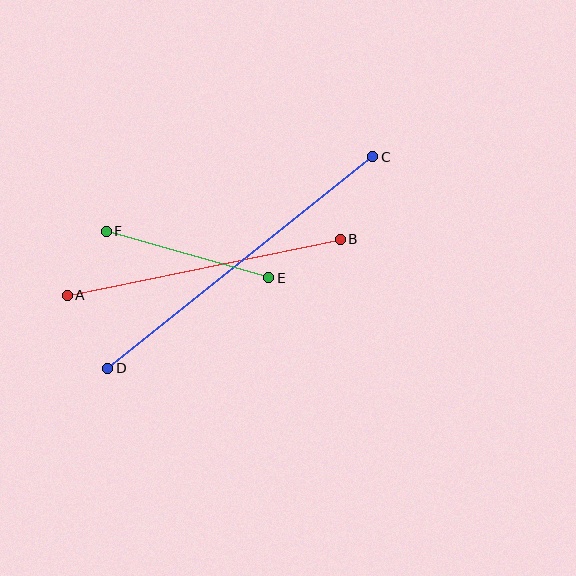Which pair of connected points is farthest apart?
Points C and D are farthest apart.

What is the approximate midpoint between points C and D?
The midpoint is at approximately (240, 262) pixels.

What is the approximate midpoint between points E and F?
The midpoint is at approximately (187, 255) pixels.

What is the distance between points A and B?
The distance is approximately 278 pixels.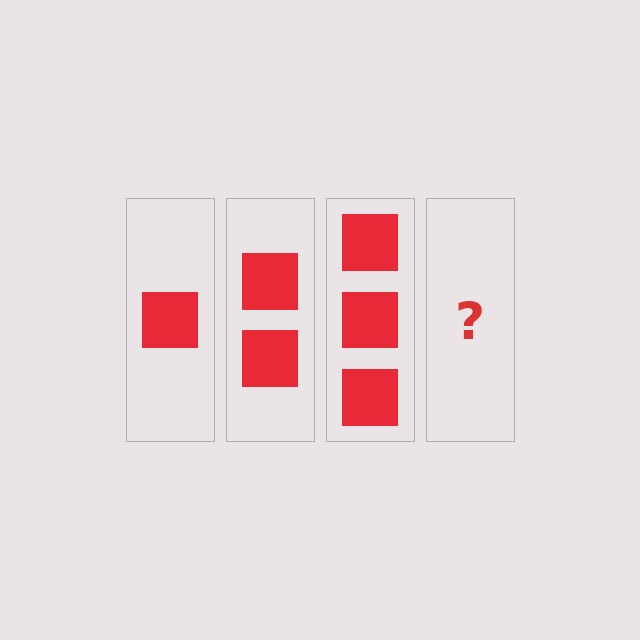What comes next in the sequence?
The next element should be 4 squares.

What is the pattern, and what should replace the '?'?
The pattern is that each step adds one more square. The '?' should be 4 squares.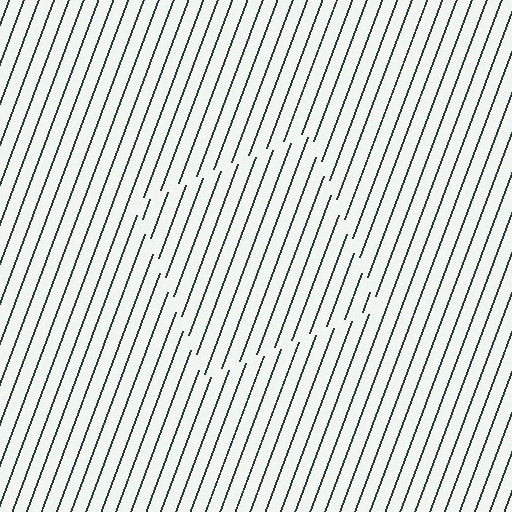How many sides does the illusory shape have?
4 sides — the line-ends trace a square.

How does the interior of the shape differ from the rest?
The interior of the shape contains the same grating, shifted by half a period — the contour is defined by the phase discontinuity where line-ends from the inner and outer gratings abut.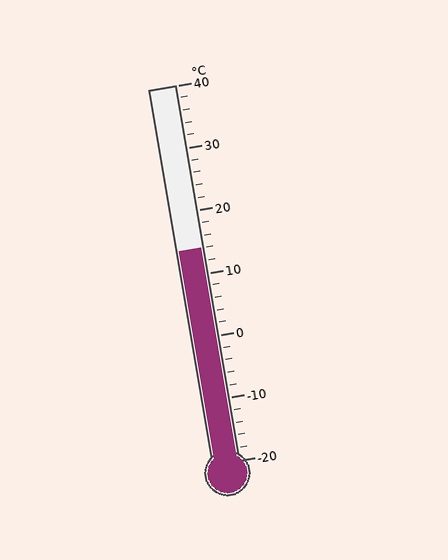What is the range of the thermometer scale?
The thermometer scale ranges from -20°C to 40°C.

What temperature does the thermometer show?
The thermometer shows approximately 14°C.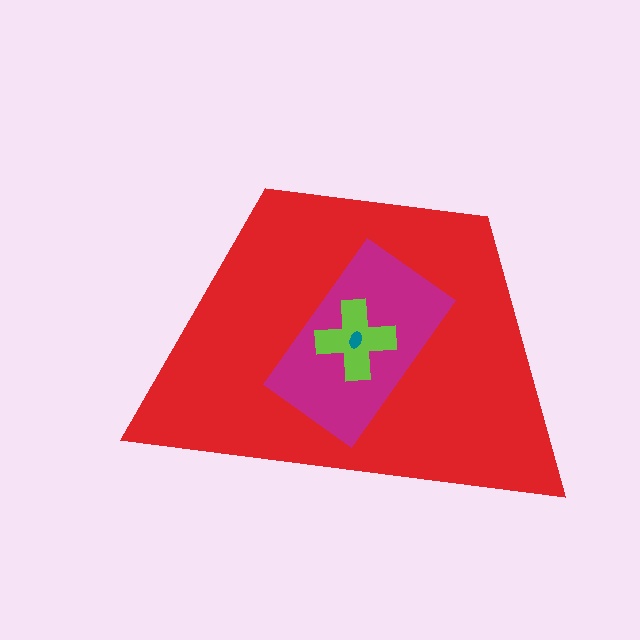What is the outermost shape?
The red trapezoid.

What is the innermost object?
The teal ellipse.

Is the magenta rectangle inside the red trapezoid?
Yes.